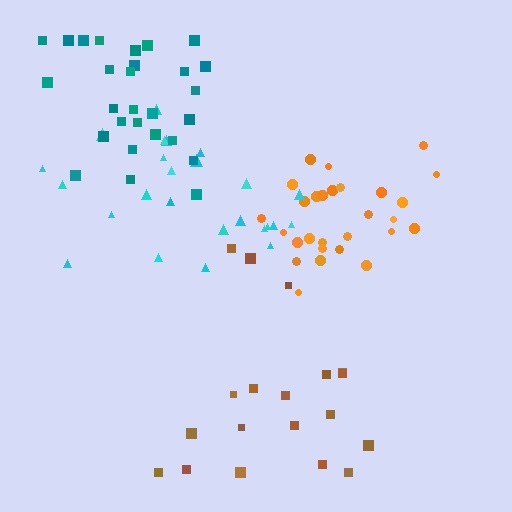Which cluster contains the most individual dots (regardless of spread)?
Orange (28).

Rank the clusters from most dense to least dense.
orange, teal, cyan, brown.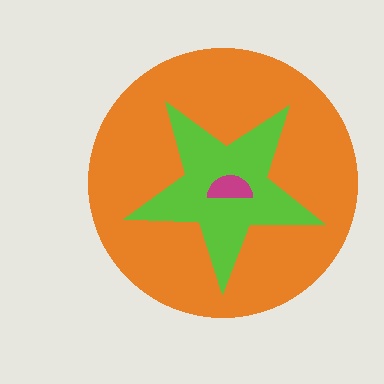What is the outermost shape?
The orange circle.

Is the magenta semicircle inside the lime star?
Yes.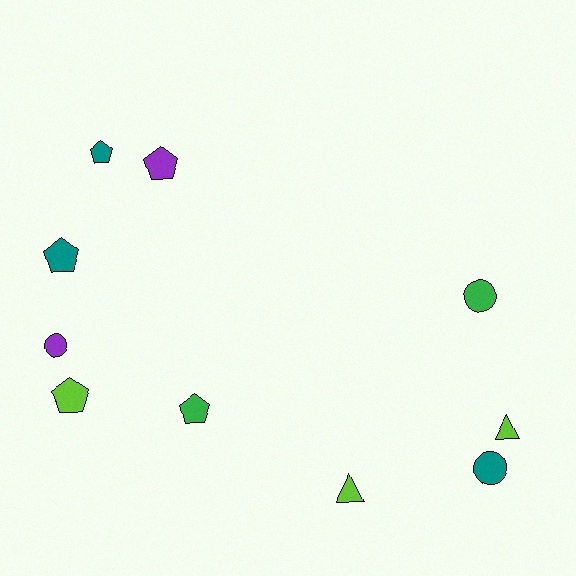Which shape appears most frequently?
Pentagon, with 5 objects.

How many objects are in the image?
There are 10 objects.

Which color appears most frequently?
Lime, with 3 objects.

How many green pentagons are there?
There is 1 green pentagon.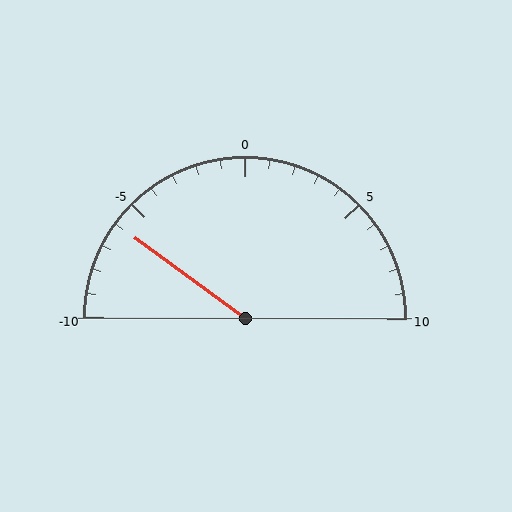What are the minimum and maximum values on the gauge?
The gauge ranges from -10 to 10.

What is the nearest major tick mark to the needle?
The nearest major tick mark is -5.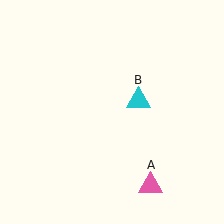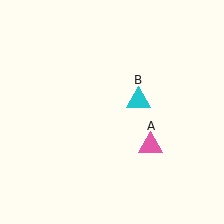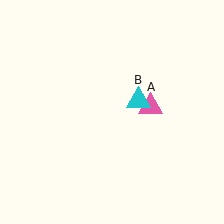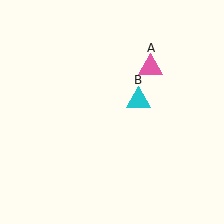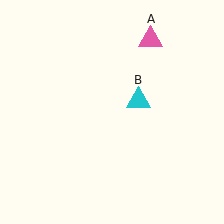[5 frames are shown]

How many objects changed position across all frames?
1 object changed position: pink triangle (object A).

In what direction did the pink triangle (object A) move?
The pink triangle (object A) moved up.